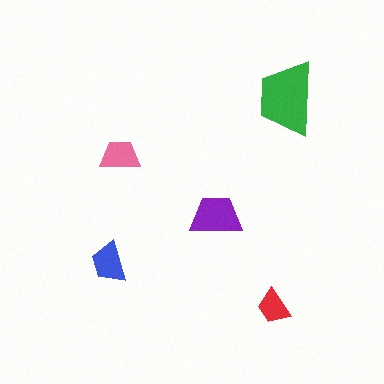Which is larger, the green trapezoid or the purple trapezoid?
The green one.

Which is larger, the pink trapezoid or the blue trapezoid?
The blue one.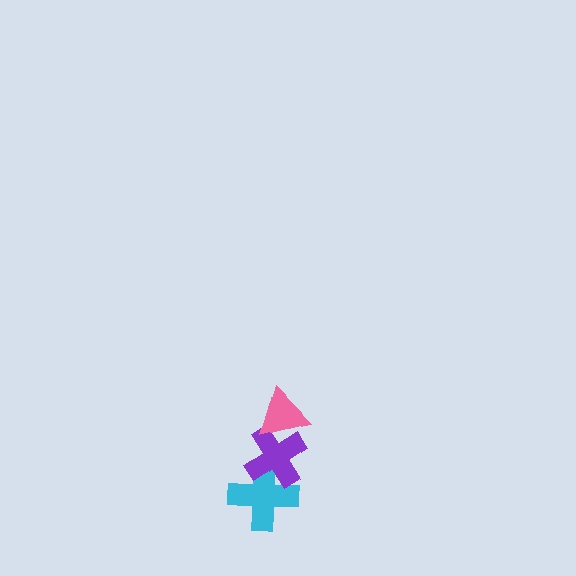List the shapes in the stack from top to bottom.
From top to bottom: the pink triangle, the purple cross, the cyan cross.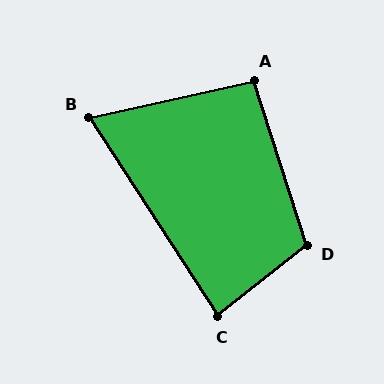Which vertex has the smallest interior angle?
B, at approximately 70 degrees.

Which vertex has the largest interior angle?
D, at approximately 110 degrees.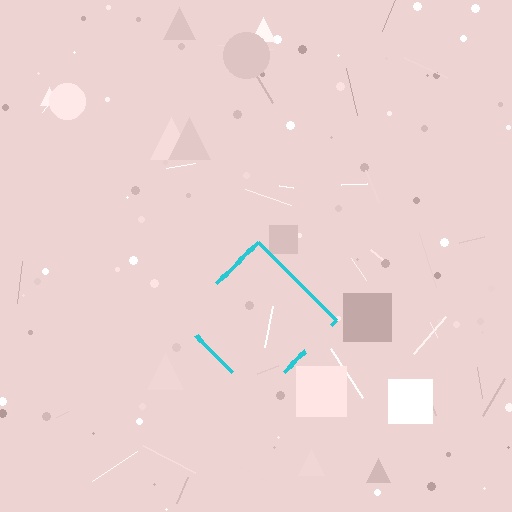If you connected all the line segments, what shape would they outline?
They would outline a diamond.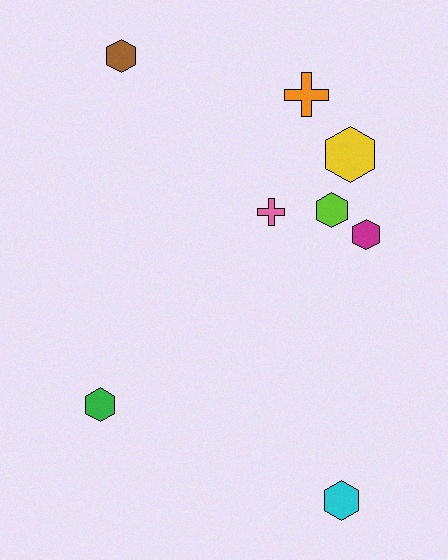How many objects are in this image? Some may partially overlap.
There are 8 objects.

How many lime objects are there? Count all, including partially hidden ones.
There is 1 lime object.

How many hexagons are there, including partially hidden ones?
There are 6 hexagons.